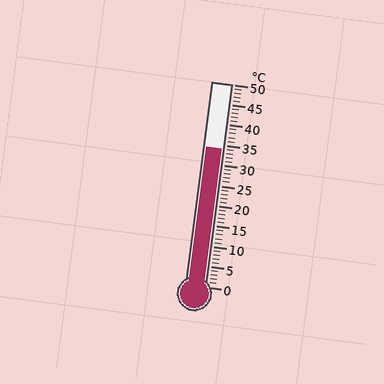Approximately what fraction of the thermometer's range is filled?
The thermometer is filled to approximately 70% of its range.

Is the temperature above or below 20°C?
The temperature is above 20°C.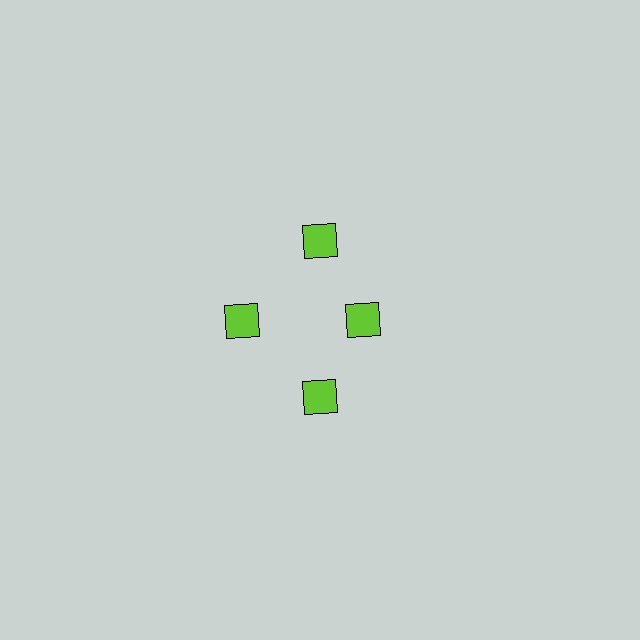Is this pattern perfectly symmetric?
No. The 4 lime diamonds are arranged in a ring, but one element near the 3 o'clock position is pulled inward toward the center, breaking the 4-fold rotational symmetry.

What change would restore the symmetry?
The symmetry would be restored by moving it outward, back onto the ring so that all 4 diamonds sit at equal angles and equal distance from the center.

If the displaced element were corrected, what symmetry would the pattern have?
It would have 4-fold rotational symmetry — the pattern would map onto itself every 90 degrees.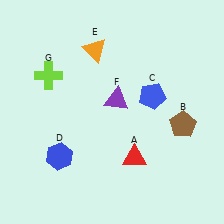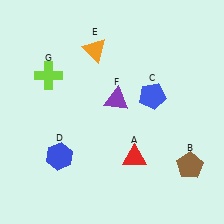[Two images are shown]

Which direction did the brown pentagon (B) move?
The brown pentagon (B) moved down.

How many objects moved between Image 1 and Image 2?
1 object moved between the two images.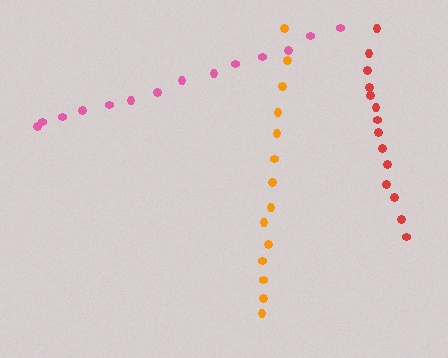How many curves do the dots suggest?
There are 3 distinct paths.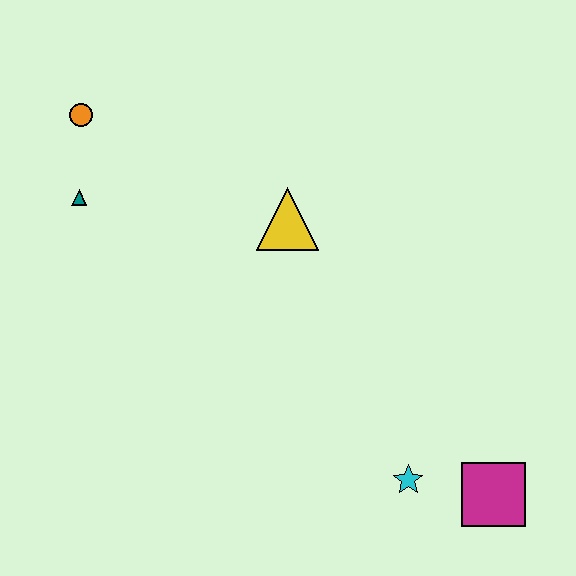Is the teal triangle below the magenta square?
No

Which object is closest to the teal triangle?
The orange circle is closest to the teal triangle.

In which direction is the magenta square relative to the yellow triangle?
The magenta square is below the yellow triangle.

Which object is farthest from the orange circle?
The magenta square is farthest from the orange circle.